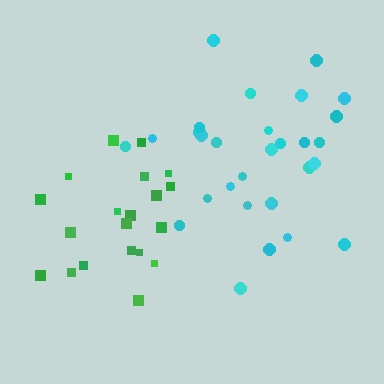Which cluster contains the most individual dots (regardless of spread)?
Cyan (30).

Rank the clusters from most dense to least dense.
green, cyan.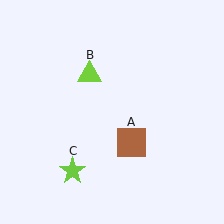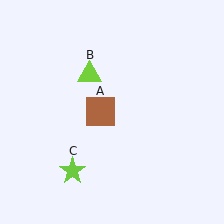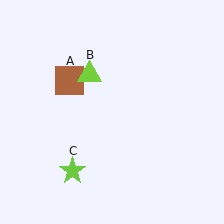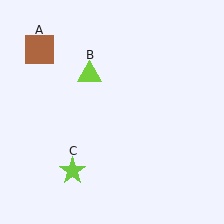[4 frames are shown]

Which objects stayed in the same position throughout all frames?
Lime triangle (object B) and lime star (object C) remained stationary.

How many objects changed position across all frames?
1 object changed position: brown square (object A).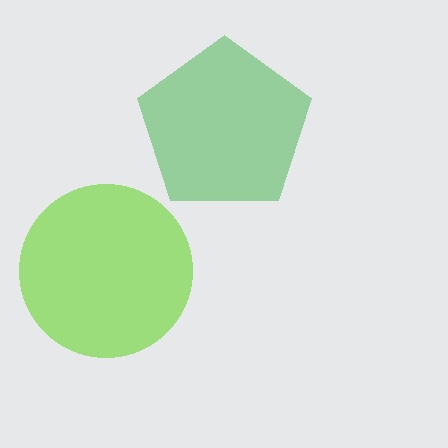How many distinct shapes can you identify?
There are 2 distinct shapes: a green pentagon, a lime circle.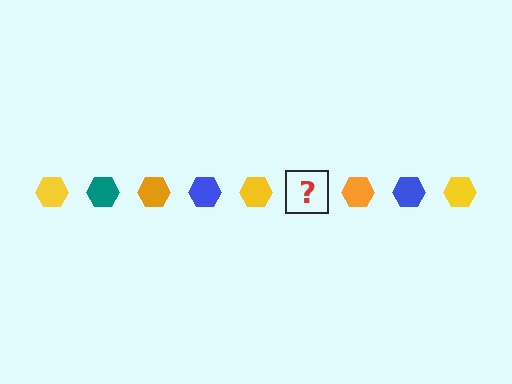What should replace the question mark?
The question mark should be replaced with a teal hexagon.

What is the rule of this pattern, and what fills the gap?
The rule is that the pattern cycles through yellow, teal, orange, blue hexagons. The gap should be filled with a teal hexagon.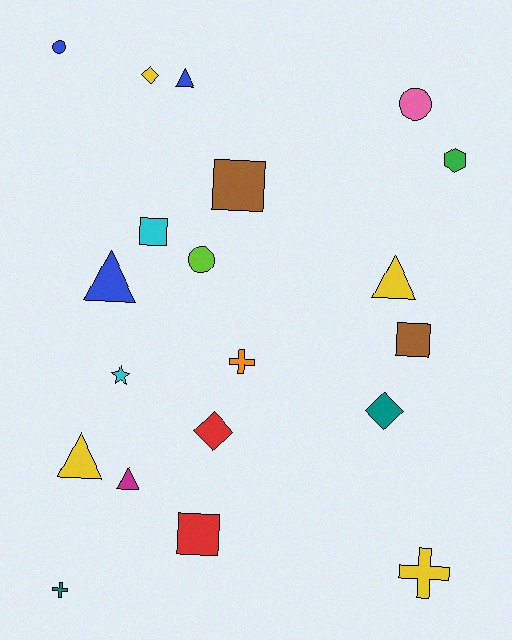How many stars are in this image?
There is 1 star.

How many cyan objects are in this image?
There are 2 cyan objects.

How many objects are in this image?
There are 20 objects.